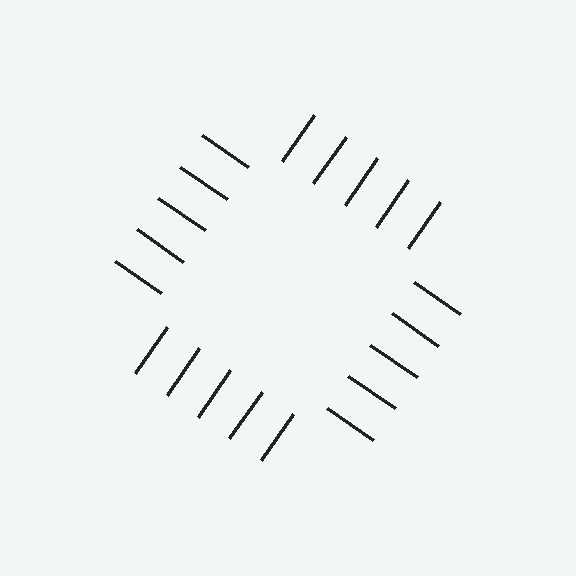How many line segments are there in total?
20 — 5 along each of the 4 edges.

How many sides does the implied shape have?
4 sides — the line-ends trace a square.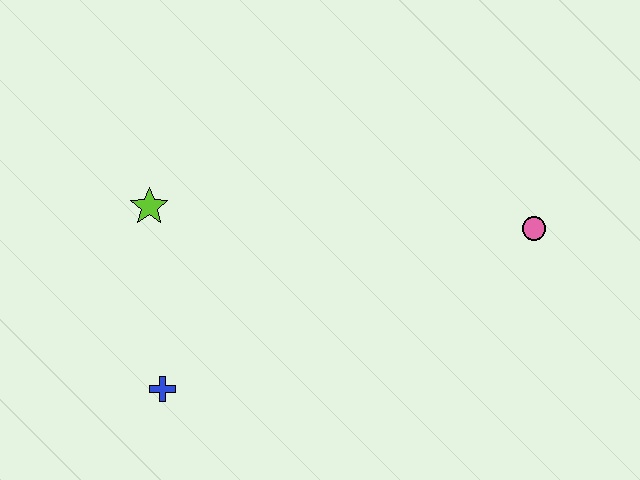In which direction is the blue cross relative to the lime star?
The blue cross is below the lime star.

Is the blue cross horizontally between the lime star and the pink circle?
Yes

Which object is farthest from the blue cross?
The pink circle is farthest from the blue cross.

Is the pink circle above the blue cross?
Yes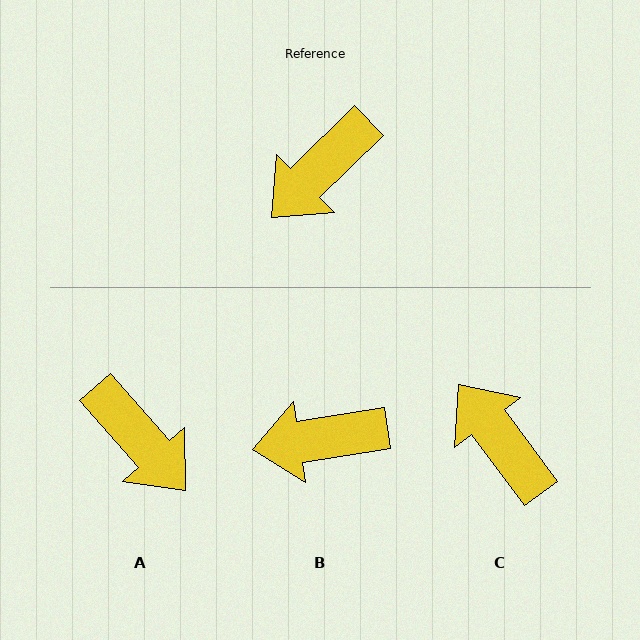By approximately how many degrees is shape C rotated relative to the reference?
Approximately 98 degrees clockwise.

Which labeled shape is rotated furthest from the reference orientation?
C, about 98 degrees away.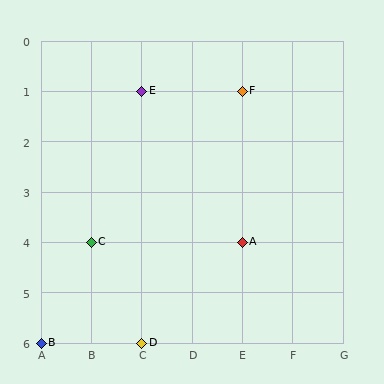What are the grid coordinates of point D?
Point D is at grid coordinates (C, 6).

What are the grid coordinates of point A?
Point A is at grid coordinates (E, 4).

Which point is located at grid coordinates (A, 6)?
Point B is at (A, 6).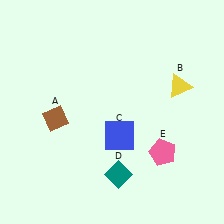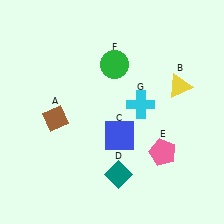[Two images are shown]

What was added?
A green circle (F), a cyan cross (G) were added in Image 2.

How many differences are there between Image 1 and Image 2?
There are 2 differences between the two images.